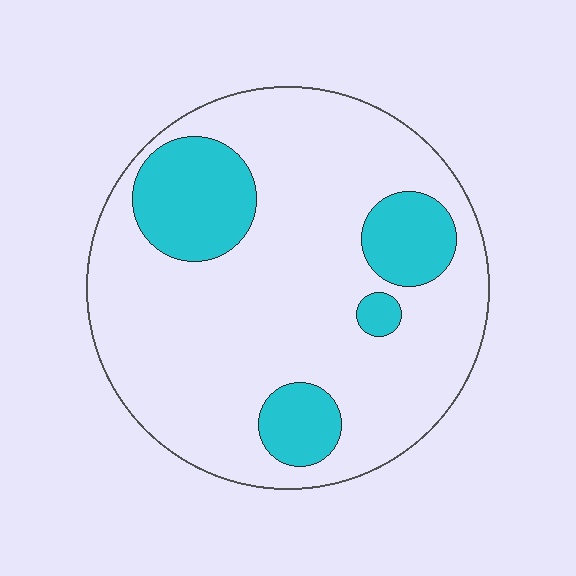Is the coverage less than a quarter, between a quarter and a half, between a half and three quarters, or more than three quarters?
Less than a quarter.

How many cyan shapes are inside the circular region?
4.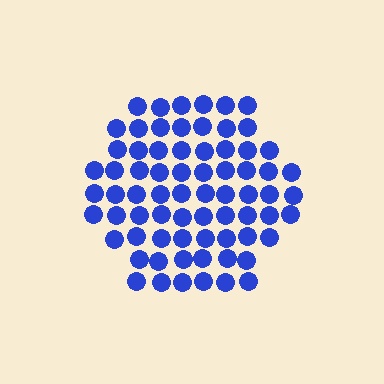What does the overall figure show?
The overall figure shows a hexagon.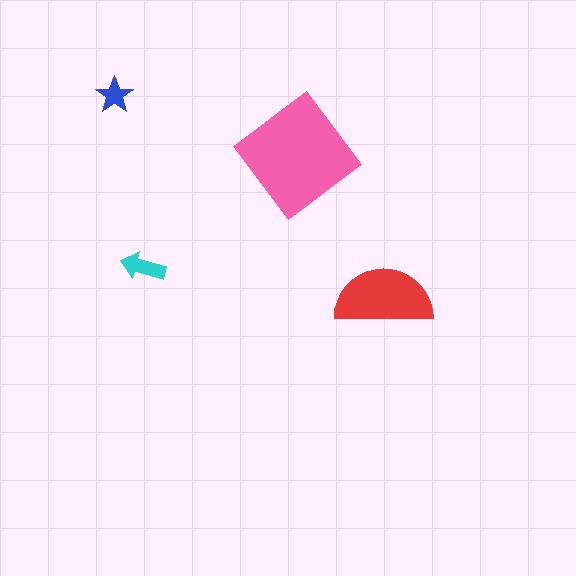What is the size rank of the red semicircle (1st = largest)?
2nd.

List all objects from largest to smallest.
The pink diamond, the red semicircle, the cyan arrow, the blue star.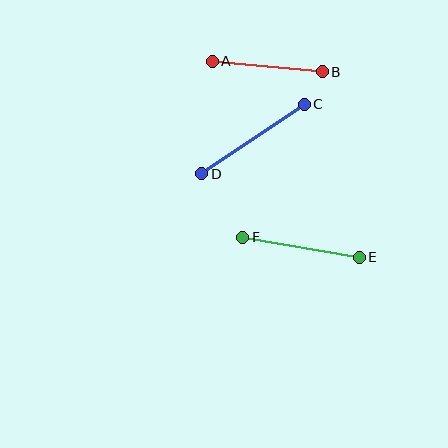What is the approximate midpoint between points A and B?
The midpoint is at approximately (267, 67) pixels.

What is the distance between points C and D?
The distance is approximately 124 pixels.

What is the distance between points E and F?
The distance is approximately 118 pixels.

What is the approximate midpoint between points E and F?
The midpoint is at approximately (301, 247) pixels.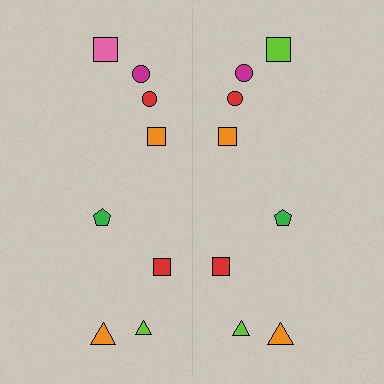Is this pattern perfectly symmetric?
No, the pattern is not perfectly symmetric. The lime square on the right side breaks the symmetry — its mirror counterpart is pink.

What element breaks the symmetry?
The lime square on the right side breaks the symmetry — its mirror counterpart is pink.